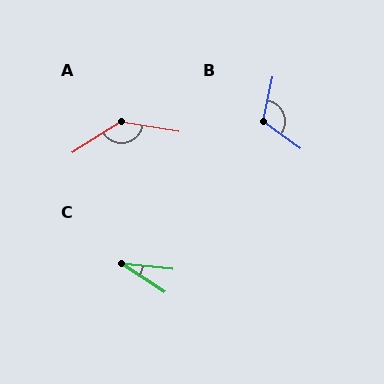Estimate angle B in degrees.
Approximately 114 degrees.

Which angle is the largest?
A, at approximately 139 degrees.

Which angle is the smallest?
C, at approximately 27 degrees.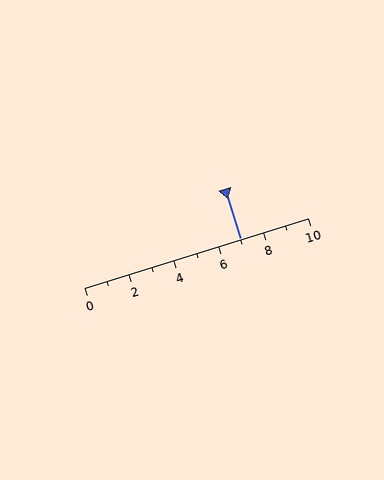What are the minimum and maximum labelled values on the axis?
The axis runs from 0 to 10.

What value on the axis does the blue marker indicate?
The marker indicates approximately 7.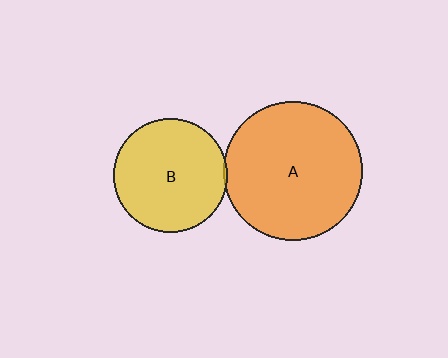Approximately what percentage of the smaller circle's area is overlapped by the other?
Approximately 5%.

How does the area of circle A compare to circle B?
Approximately 1.5 times.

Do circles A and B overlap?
Yes.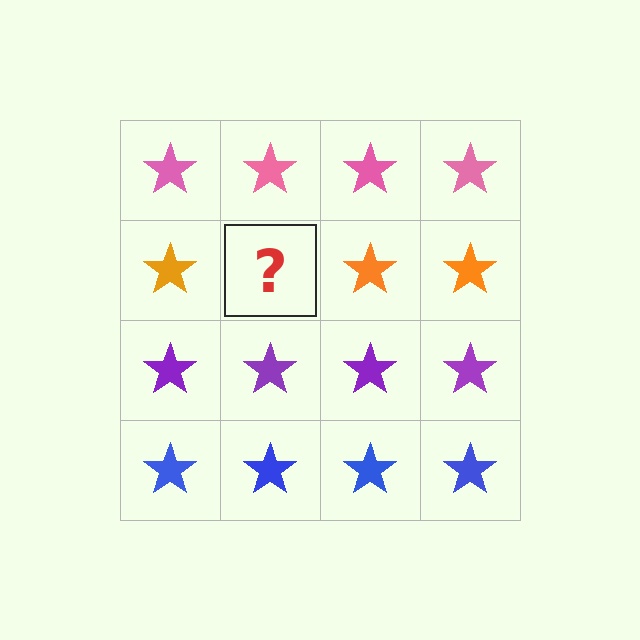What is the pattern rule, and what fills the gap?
The rule is that each row has a consistent color. The gap should be filled with an orange star.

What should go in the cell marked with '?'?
The missing cell should contain an orange star.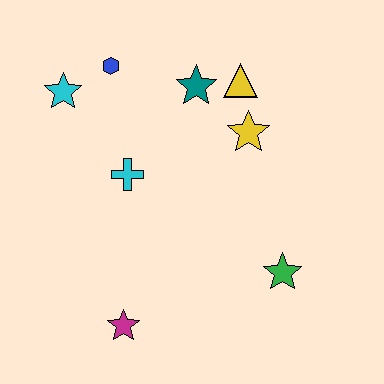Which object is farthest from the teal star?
The magenta star is farthest from the teal star.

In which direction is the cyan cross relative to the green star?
The cyan cross is to the left of the green star.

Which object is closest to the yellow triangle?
The teal star is closest to the yellow triangle.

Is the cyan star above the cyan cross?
Yes